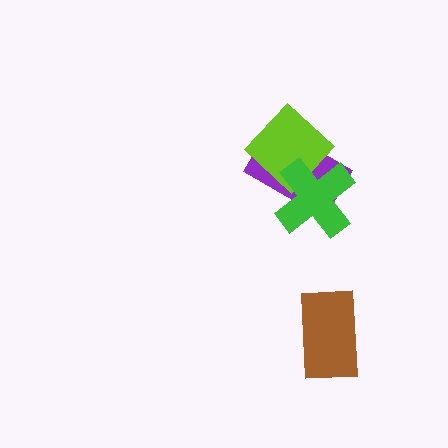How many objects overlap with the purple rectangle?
2 objects overlap with the purple rectangle.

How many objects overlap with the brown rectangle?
0 objects overlap with the brown rectangle.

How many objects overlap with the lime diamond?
2 objects overlap with the lime diamond.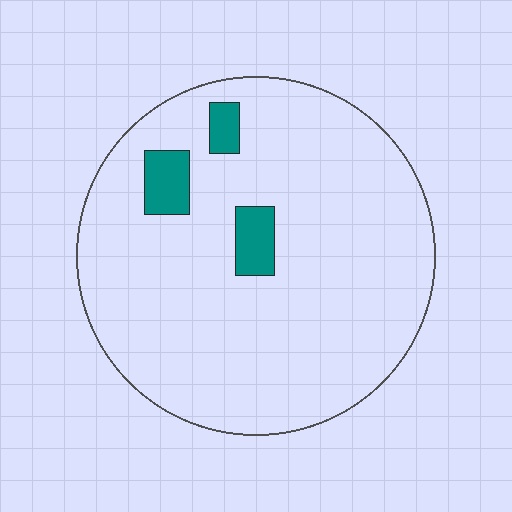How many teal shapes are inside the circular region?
3.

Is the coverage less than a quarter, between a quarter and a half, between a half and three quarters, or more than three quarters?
Less than a quarter.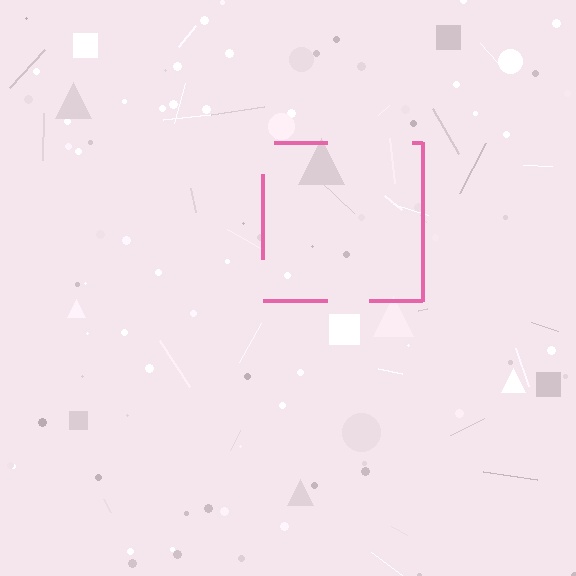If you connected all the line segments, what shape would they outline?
They would outline a square.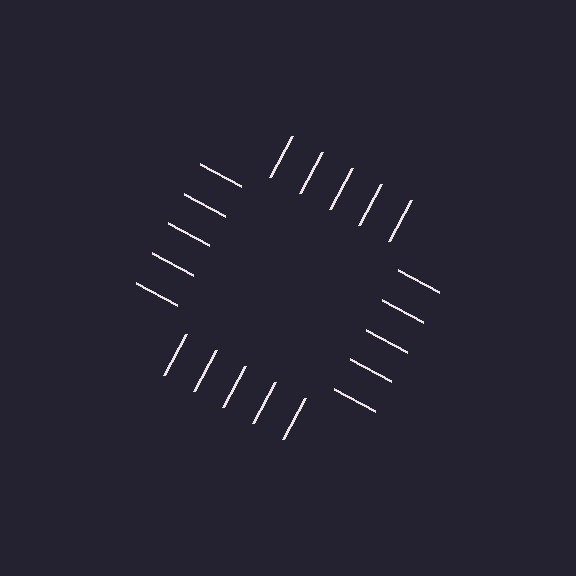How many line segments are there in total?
20 — 5 along each of the 4 edges.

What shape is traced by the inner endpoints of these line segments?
An illusory square — the line segments terminate on its edges but no continuous stroke is drawn.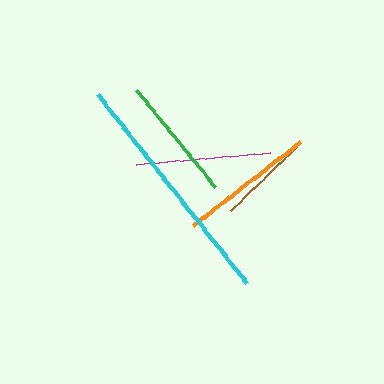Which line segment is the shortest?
The brown line is the shortest at approximately 91 pixels.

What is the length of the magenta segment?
The magenta segment is approximately 134 pixels long.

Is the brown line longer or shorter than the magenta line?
The magenta line is longer than the brown line.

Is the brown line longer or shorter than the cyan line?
The cyan line is longer than the brown line.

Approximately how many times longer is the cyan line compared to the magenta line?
The cyan line is approximately 1.8 times the length of the magenta line.